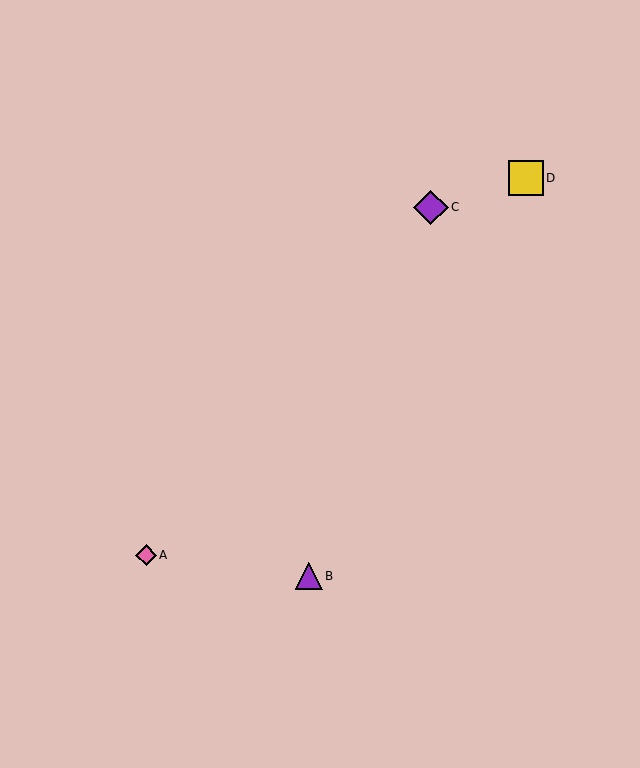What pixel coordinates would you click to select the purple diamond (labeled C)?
Click at (431, 207) to select the purple diamond C.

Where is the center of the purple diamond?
The center of the purple diamond is at (431, 207).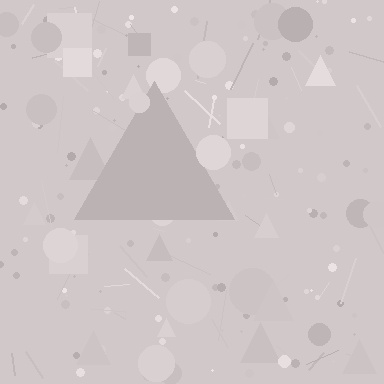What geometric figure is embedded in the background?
A triangle is embedded in the background.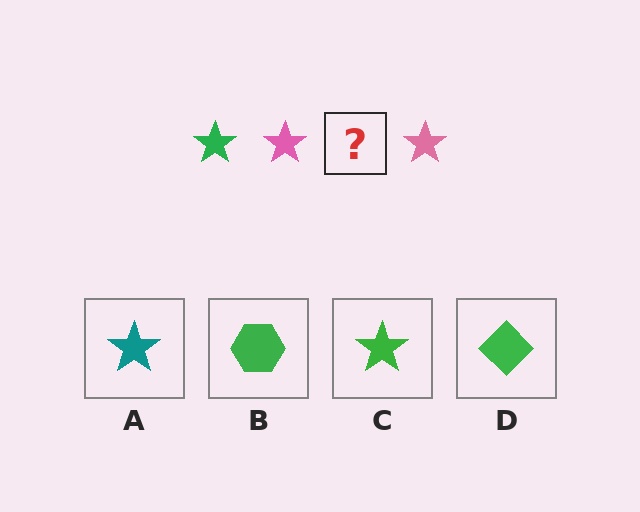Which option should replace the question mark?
Option C.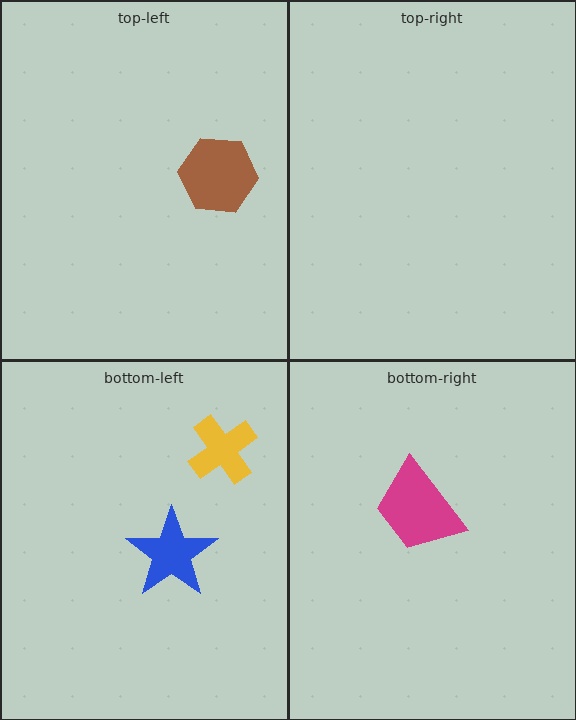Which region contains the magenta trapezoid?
The bottom-right region.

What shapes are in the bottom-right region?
The magenta trapezoid.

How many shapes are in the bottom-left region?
2.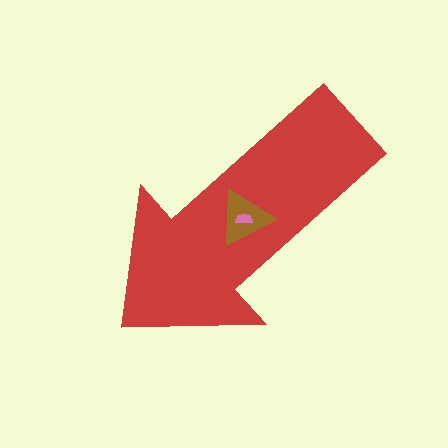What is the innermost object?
The pink semicircle.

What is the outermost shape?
The red arrow.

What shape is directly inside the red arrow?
The brown triangle.